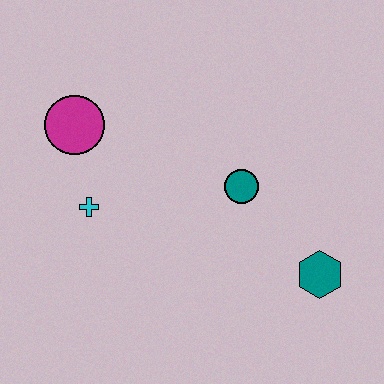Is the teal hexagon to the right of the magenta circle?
Yes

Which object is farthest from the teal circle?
The magenta circle is farthest from the teal circle.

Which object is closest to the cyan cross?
The magenta circle is closest to the cyan cross.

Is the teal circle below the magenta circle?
Yes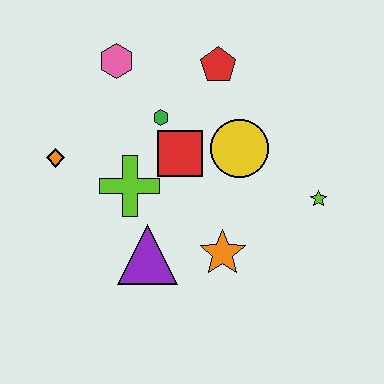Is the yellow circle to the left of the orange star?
No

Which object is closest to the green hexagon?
The red square is closest to the green hexagon.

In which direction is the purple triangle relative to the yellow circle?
The purple triangle is below the yellow circle.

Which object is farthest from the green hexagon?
The lime star is farthest from the green hexagon.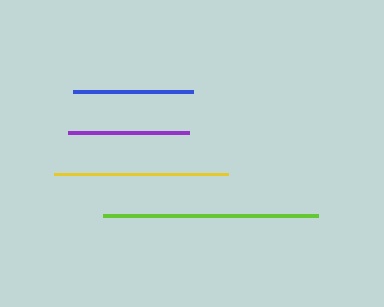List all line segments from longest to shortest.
From longest to shortest: lime, yellow, purple, blue.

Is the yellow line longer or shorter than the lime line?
The lime line is longer than the yellow line.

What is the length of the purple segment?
The purple segment is approximately 121 pixels long.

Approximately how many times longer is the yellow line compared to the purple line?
The yellow line is approximately 1.4 times the length of the purple line.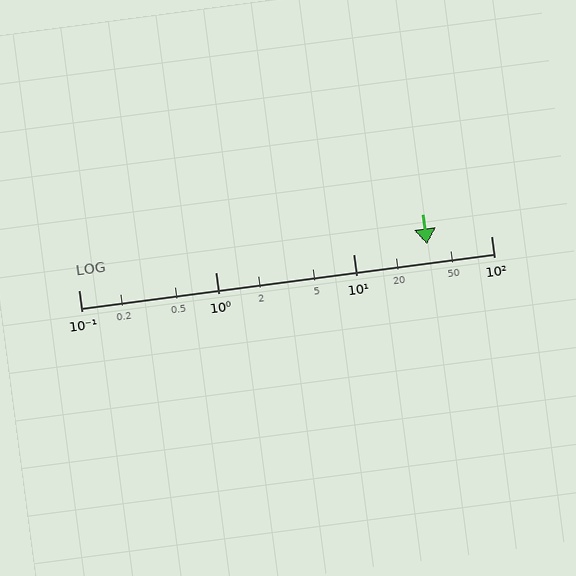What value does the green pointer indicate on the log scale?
The pointer indicates approximately 34.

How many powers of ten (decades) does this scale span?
The scale spans 3 decades, from 0.1 to 100.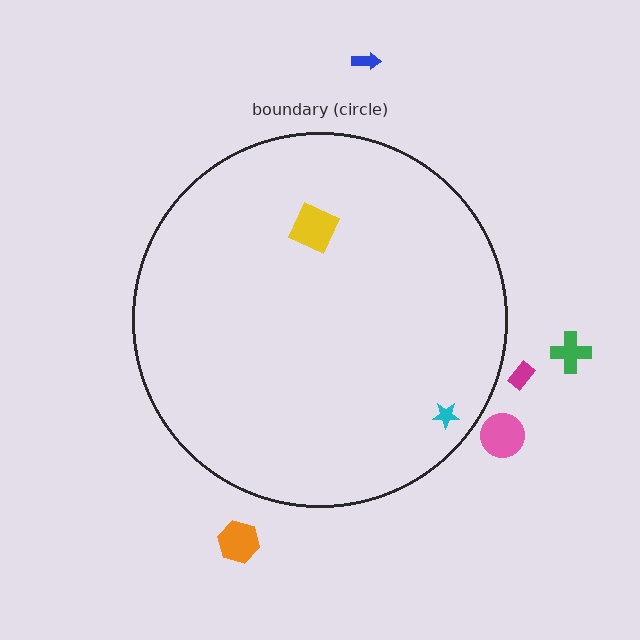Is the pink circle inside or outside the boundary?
Outside.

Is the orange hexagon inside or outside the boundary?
Outside.